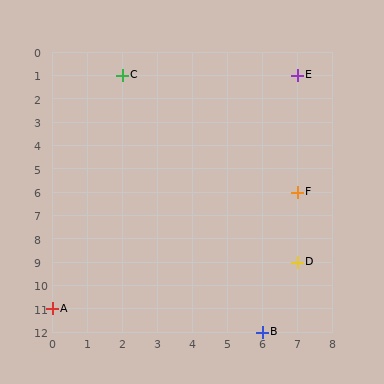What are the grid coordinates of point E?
Point E is at grid coordinates (7, 1).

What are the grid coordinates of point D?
Point D is at grid coordinates (7, 9).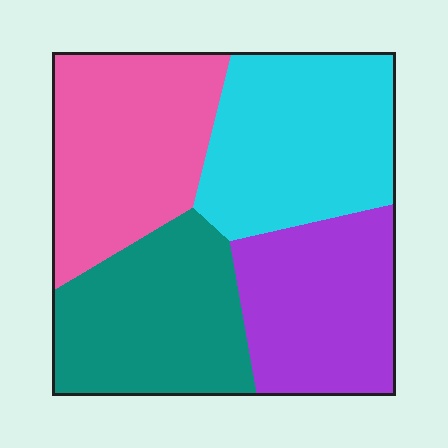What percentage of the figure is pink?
Pink takes up between a sixth and a third of the figure.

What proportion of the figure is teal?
Teal covers around 25% of the figure.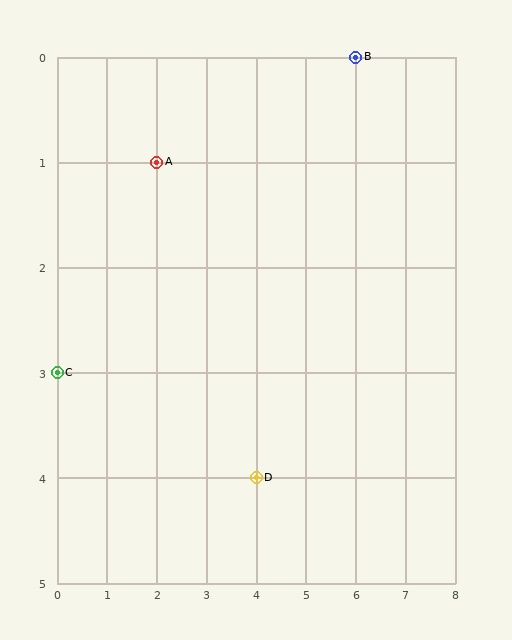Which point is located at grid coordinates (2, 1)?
Point A is at (2, 1).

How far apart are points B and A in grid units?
Points B and A are 4 columns and 1 row apart (about 4.1 grid units diagonally).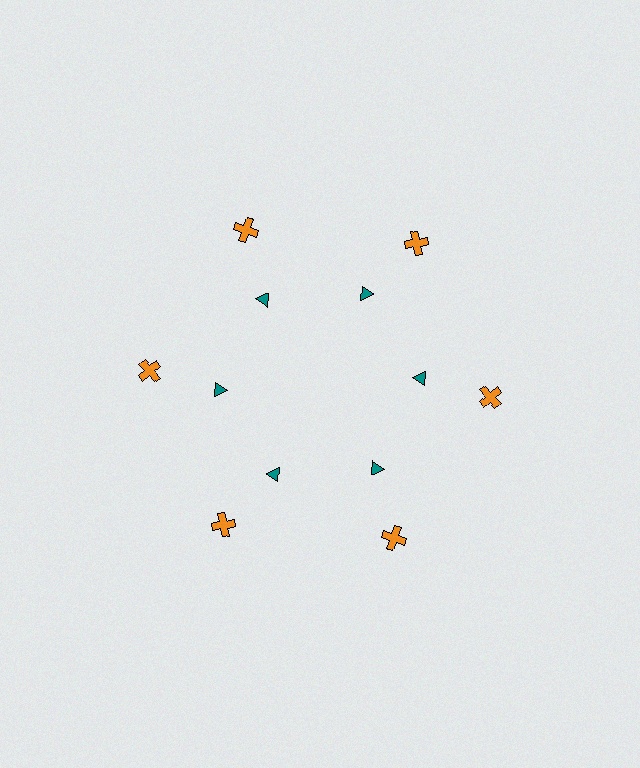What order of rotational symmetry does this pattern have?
This pattern has 6-fold rotational symmetry.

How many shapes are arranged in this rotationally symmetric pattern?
There are 12 shapes, arranged in 6 groups of 2.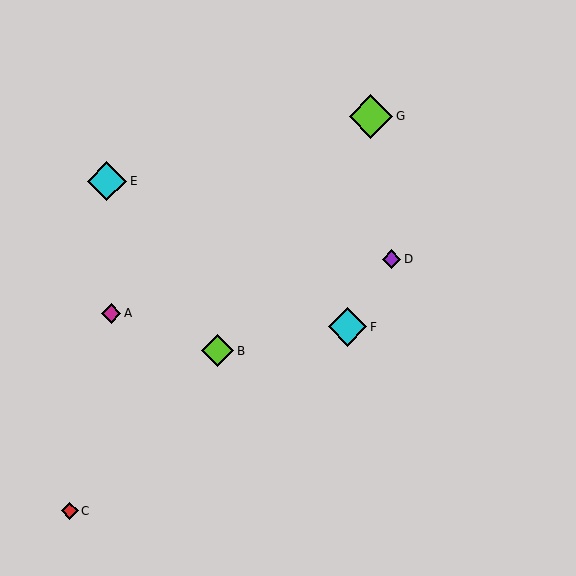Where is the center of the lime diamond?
The center of the lime diamond is at (218, 351).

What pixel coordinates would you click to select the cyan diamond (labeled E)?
Click at (107, 181) to select the cyan diamond E.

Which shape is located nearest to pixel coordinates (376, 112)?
The lime diamond (labeled G) at (371, 116) is nearest to that location.